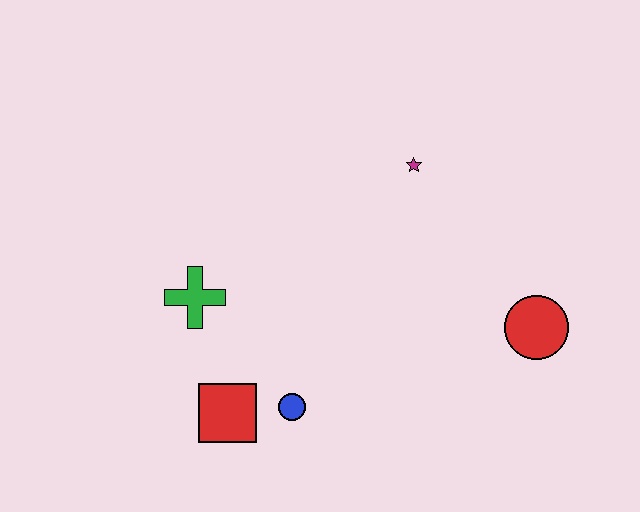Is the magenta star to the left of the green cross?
No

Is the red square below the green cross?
Yes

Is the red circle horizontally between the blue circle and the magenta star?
No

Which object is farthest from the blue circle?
The magenta star is farthest from the blue circle.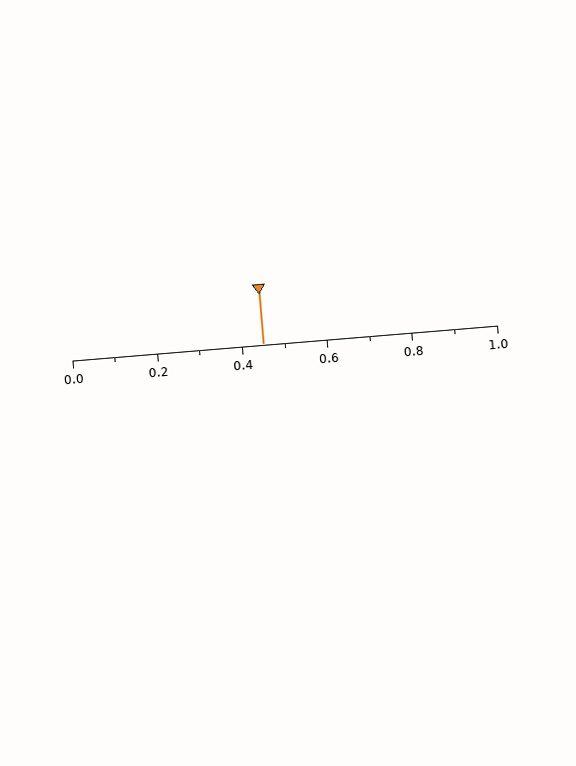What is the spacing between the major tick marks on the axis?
The major ticks are spaced 0.2 apart.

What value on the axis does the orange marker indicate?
The marker indicates approximately 0.45.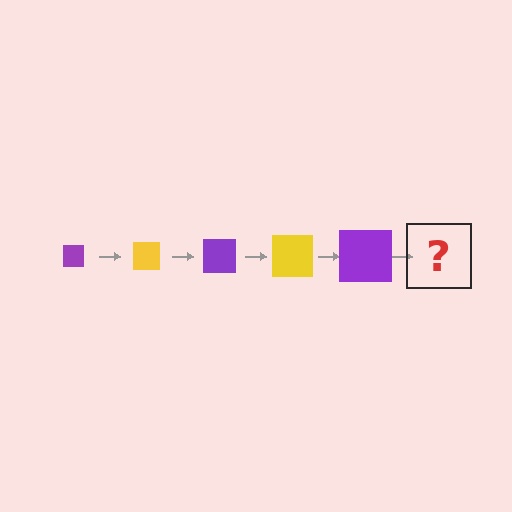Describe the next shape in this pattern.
It should be a yellow square, larger than the previous one.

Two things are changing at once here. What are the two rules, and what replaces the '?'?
The two rules are that the square grows larger each step and the color cycles through purple and yellow. The '?' should be a yellow square, larger than the previous one.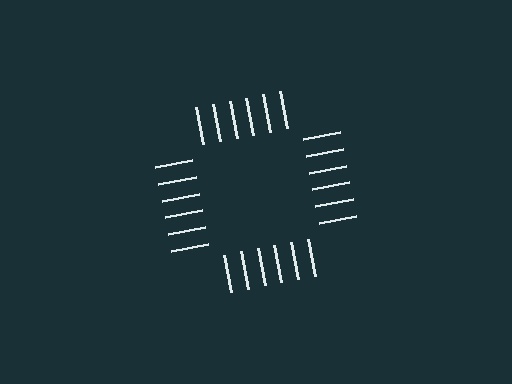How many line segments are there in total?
24 — 6 along each of the 4 edges.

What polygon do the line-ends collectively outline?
An illusory square — the line segments terminate on its edges but no continuous stroke is drawn.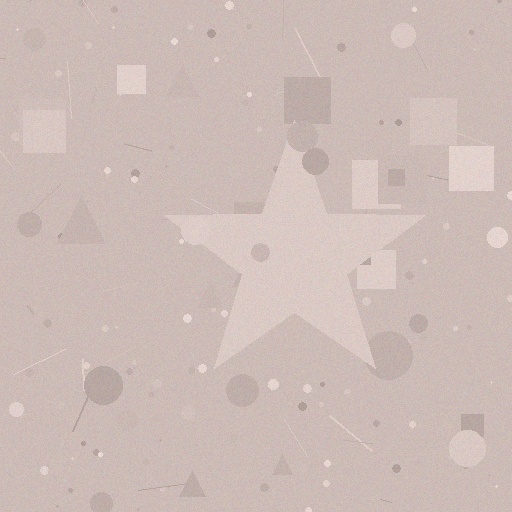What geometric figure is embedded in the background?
A star is embedded in the background.